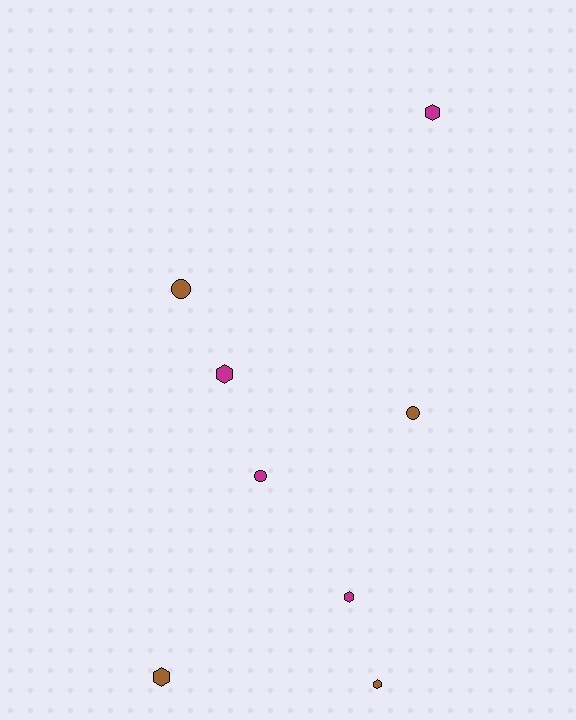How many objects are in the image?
There are 8 objects.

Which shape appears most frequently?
Hexagon, with 5 objects.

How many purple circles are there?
There are no purple circles.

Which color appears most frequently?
Magenta, with 4 objects.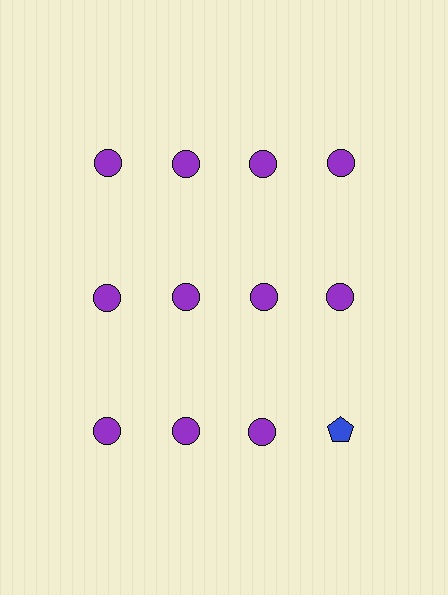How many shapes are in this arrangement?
There are 12 shapes arranged in a grid pattern.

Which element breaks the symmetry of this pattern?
The blue pentagon in the third row, second from right column breaks the symmetry. All other shapes are purple circles.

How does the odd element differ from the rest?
It differs in both color (blue instead of purple) and shape (pentagon instead of circle).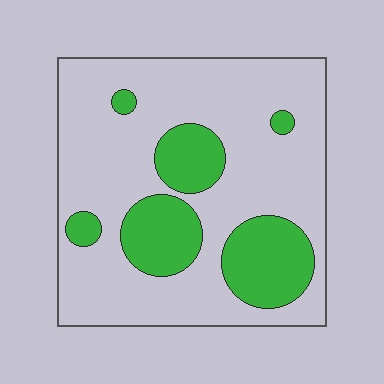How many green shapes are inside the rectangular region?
6.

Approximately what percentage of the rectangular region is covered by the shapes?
Approximately 25%.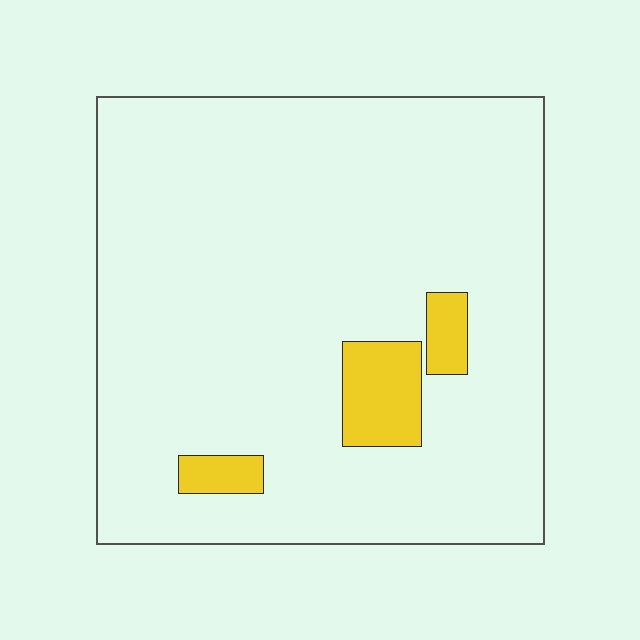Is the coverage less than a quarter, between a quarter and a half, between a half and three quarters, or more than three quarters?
Less than a quarter.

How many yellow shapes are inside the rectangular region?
3.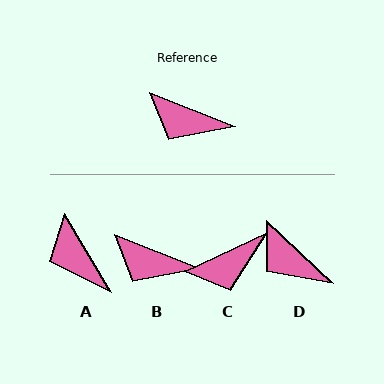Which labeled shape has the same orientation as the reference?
B.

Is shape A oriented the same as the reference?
No, it is off by about 38 degrees.